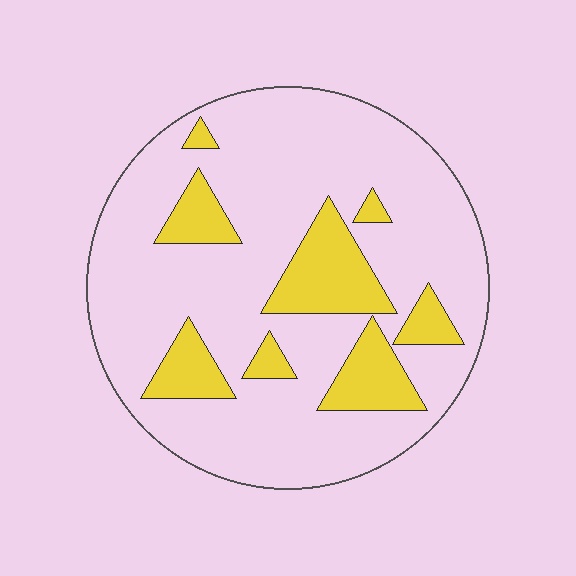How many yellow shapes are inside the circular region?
8.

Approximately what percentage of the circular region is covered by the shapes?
Approximately 20%.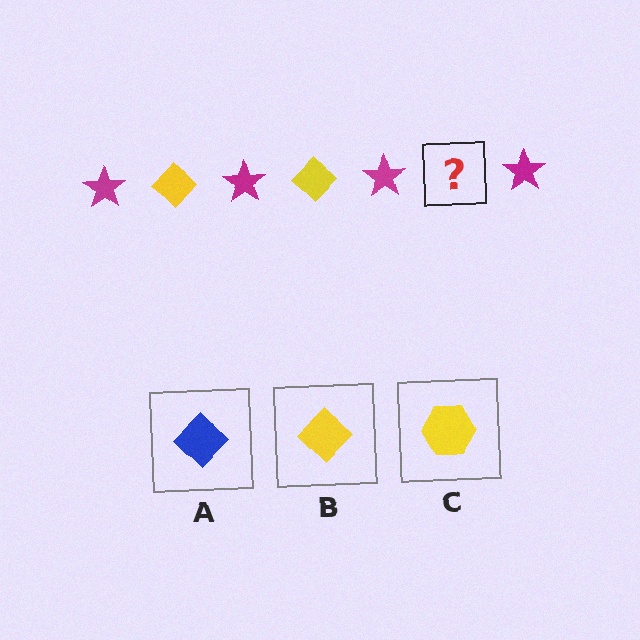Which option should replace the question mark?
Option B.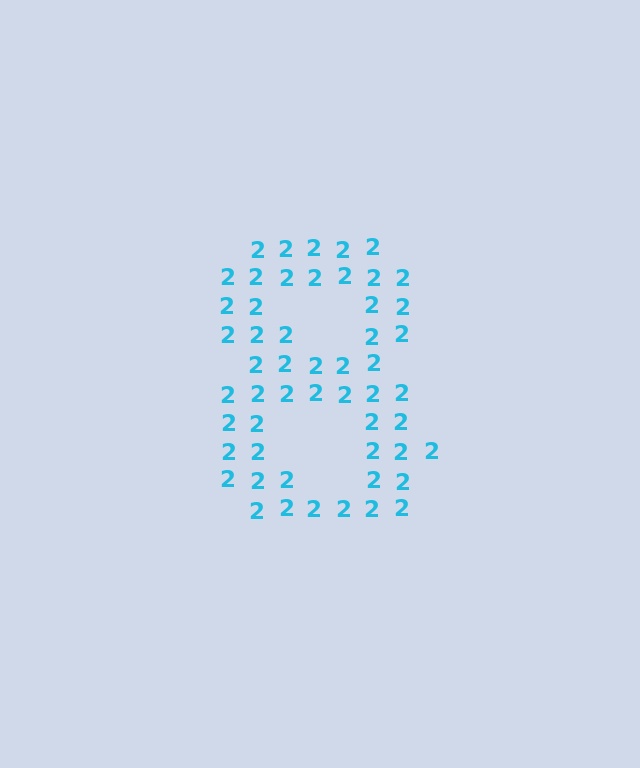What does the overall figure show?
The overall figure shows the digit 8.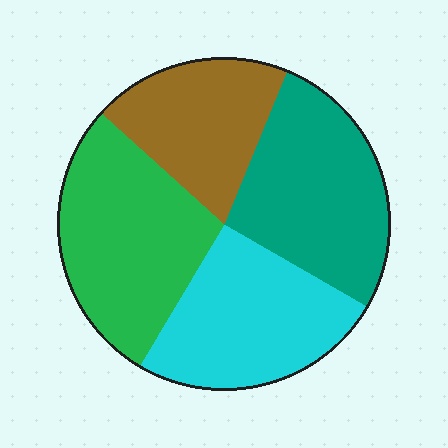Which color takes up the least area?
Brown, at roughly 20%.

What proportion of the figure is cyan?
Cyan takes up about one quarter (1/4) of the figure.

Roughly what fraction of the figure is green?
Green takes up about one quarter (1/4) of the figure.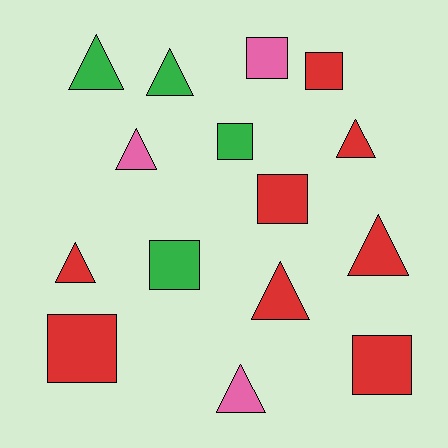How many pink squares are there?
There is 1 pink square.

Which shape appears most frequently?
Triangle, with 8 objects.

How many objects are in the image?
There are 15 objects.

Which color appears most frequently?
Red, with 8 objects.